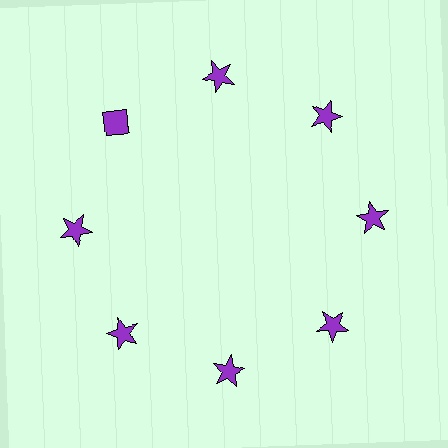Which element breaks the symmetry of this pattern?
The purple diamond at roughly the 10 o'clock position breaks the symmetry. All other shapes are purple stars.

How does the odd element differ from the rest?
It has a different shape: diamond instead of star.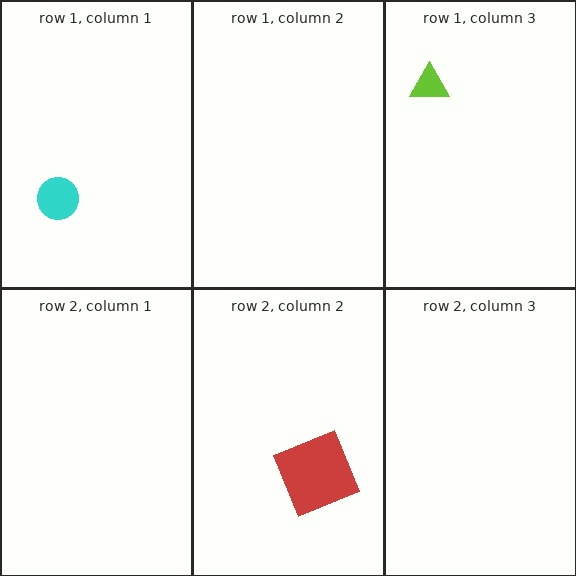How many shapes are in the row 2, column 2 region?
1.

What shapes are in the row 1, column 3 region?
The lime triangle.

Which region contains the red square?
The row 2, column 2 region.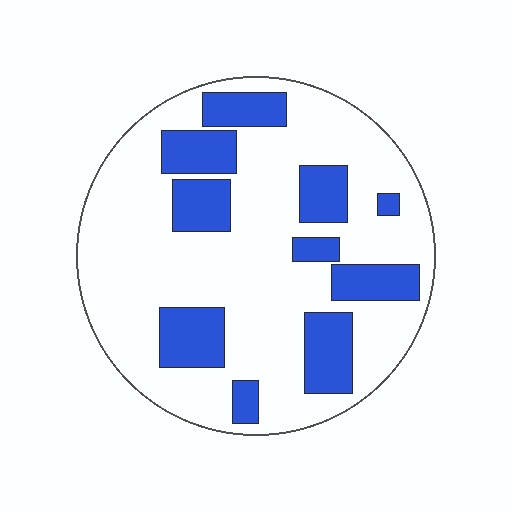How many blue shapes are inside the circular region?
10.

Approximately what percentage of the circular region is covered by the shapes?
Approximately 25%.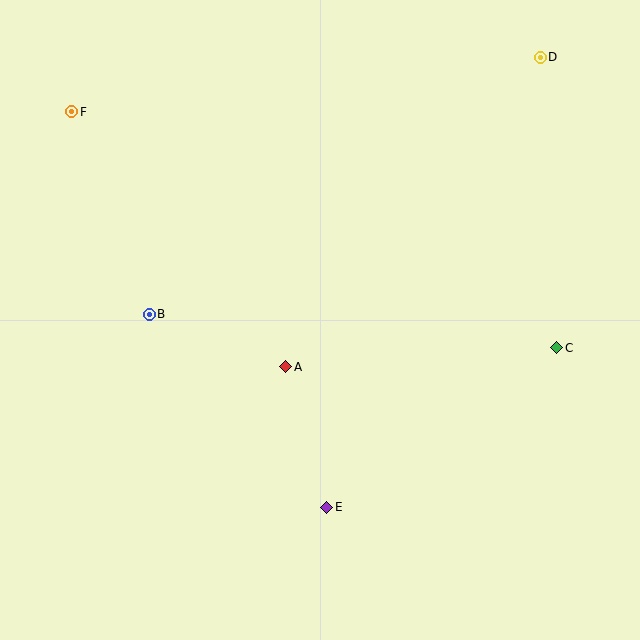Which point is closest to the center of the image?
Point A at (286, 367) is closest to the center.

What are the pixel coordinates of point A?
Point A is at (286, 367).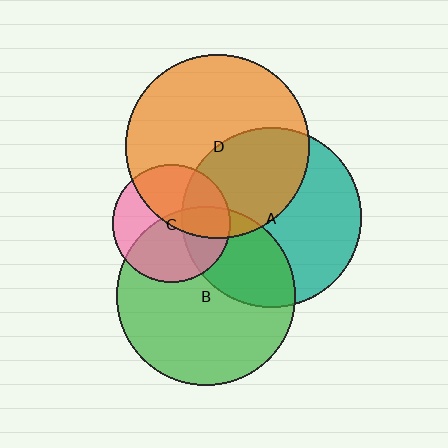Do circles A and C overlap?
Yes.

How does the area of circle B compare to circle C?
Approximately 2.3 times.